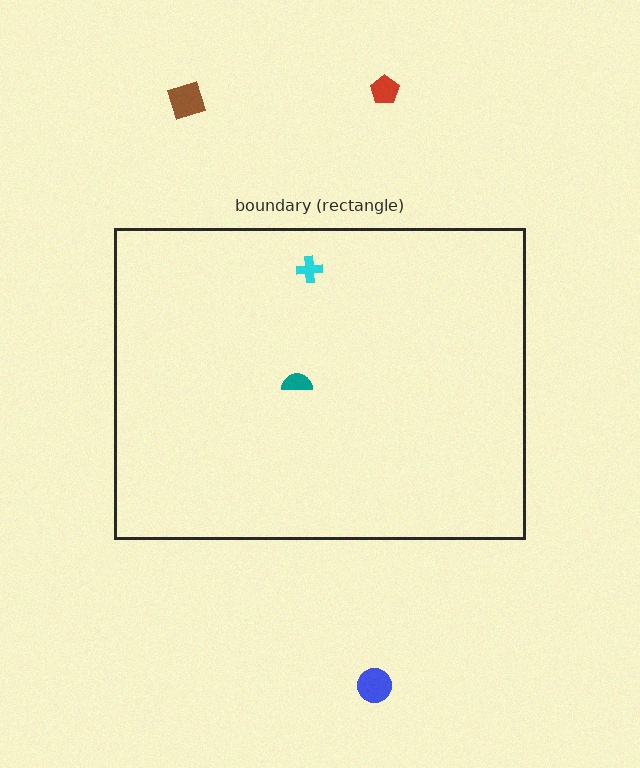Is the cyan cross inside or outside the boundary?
Inside.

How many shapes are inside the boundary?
2 inside, 3 outside.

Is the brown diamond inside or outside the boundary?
Outside.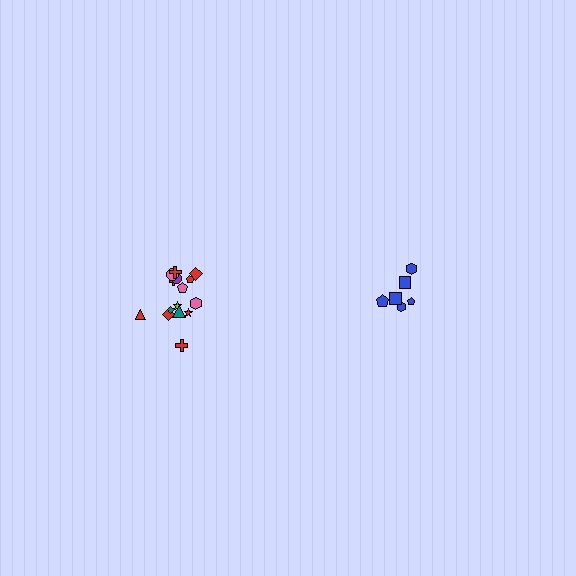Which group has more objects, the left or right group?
The left group.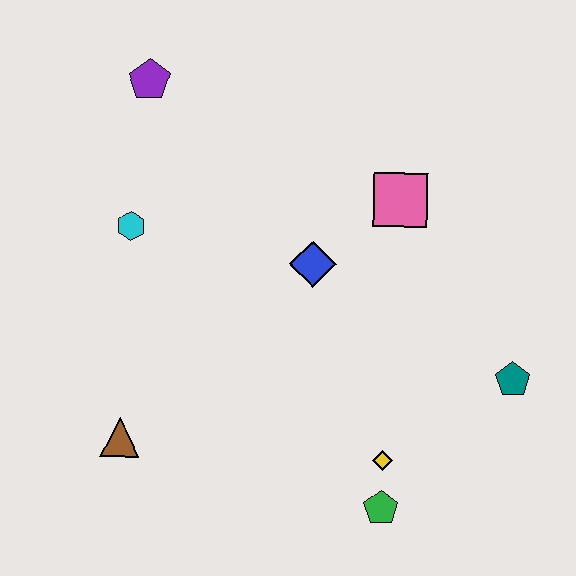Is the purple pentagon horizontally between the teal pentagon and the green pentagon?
No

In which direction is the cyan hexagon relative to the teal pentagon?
The cyan hexagon is to the left of the teal pentagon.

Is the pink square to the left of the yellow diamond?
No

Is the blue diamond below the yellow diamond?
No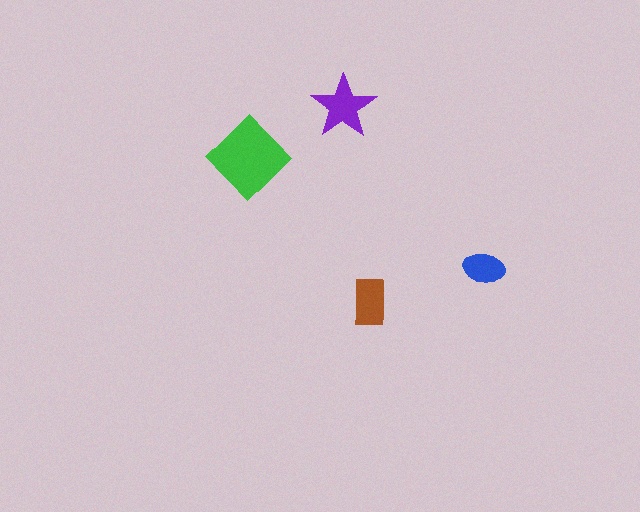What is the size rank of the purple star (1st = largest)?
2nd.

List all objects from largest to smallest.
The green diamond, the purple star, the brown rectangle, the blue ellipse.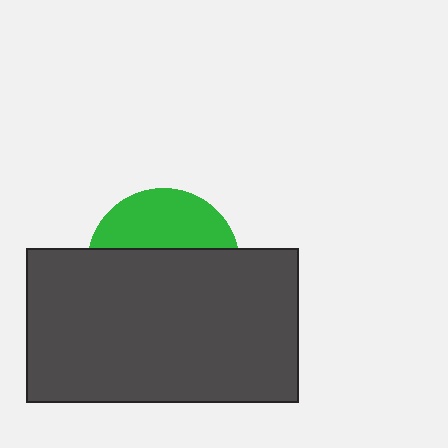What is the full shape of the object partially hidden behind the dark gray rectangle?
The partially hidden object is a green circle.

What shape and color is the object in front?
The object in front is a dark gray rectangle.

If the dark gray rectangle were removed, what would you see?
You would see the complete green circle.